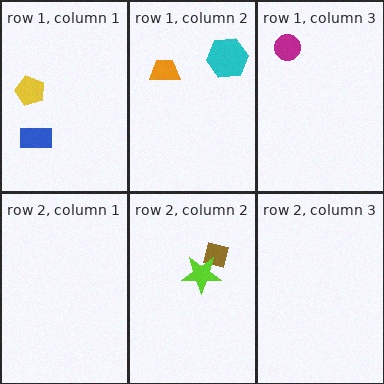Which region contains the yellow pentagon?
The row 1, column 1 region.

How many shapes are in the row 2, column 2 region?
2.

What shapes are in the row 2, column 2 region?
The brown diamond, the lime star.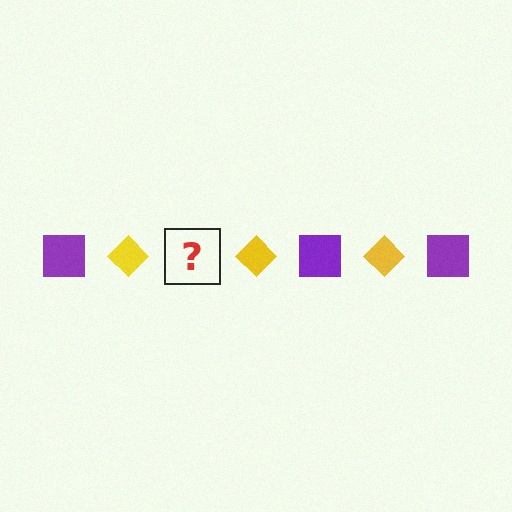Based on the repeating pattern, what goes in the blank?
The blank should be a purple square.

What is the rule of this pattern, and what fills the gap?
The rule is that the pattern alternates between purple square and yellow diamond. The gap should be filled with a purple square.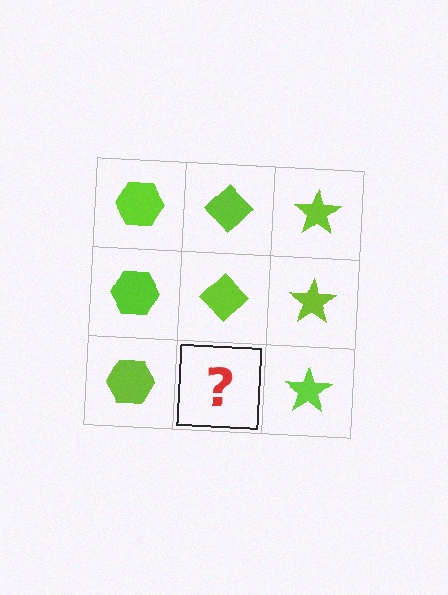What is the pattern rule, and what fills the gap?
The rule is that each column has a consistent shape. The gap should be filled with a lime diamond.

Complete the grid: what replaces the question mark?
The question mark should be replaced with a lime diamond.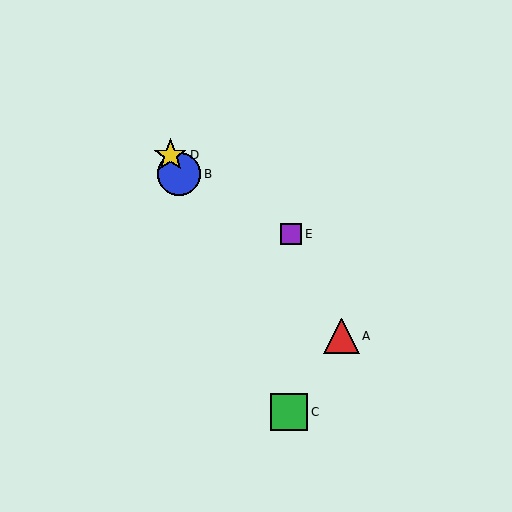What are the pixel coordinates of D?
Object D is at (170, 155).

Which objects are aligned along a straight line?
Objects B, C, D are aligned along a straight line.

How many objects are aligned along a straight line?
3 objects (B, C, D) are aligned along a straight line.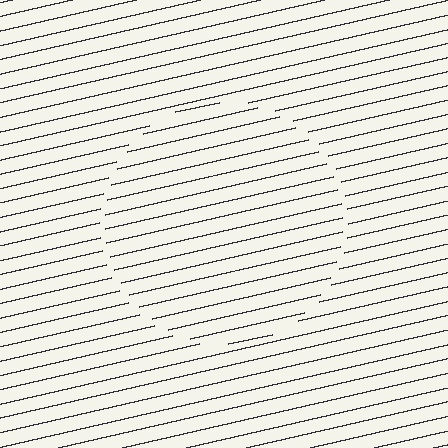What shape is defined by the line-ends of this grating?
An illusory circle. The interior of the shape contains the same grating, shifted by half a period — the contour is defined by the phase discontinuity where line-ends from the inner and outer gratings abut.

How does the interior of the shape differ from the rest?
The interior of the shape contains the same grating, shifted by half a period — the contour is defined by the phase discontinuity where line-ends from the inner and outer gratings abut.